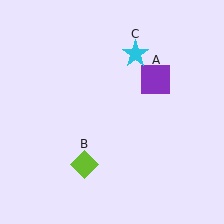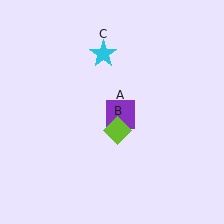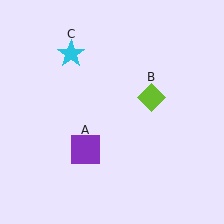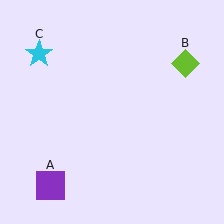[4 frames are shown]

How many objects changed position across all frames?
3 objects changed position: purple square (object A), lime diamond (object B), cyan star (object C).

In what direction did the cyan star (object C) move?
The cyan star (object C) moved left.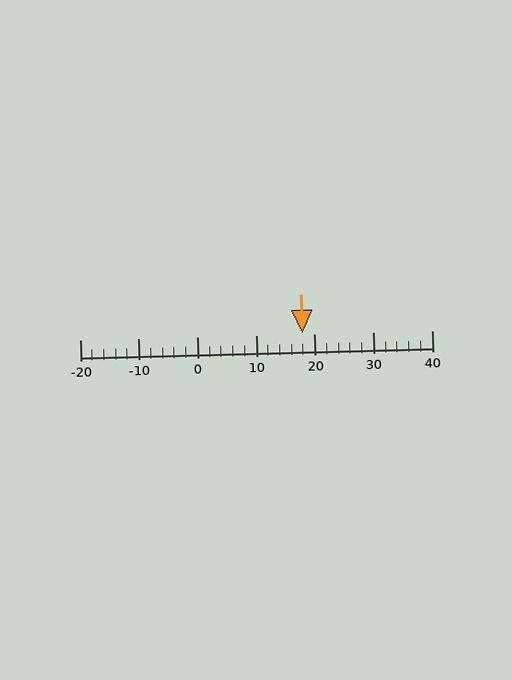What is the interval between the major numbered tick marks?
The major tick marks are spaced 10 units apart.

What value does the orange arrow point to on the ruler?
The orange arrow points to approximately 18.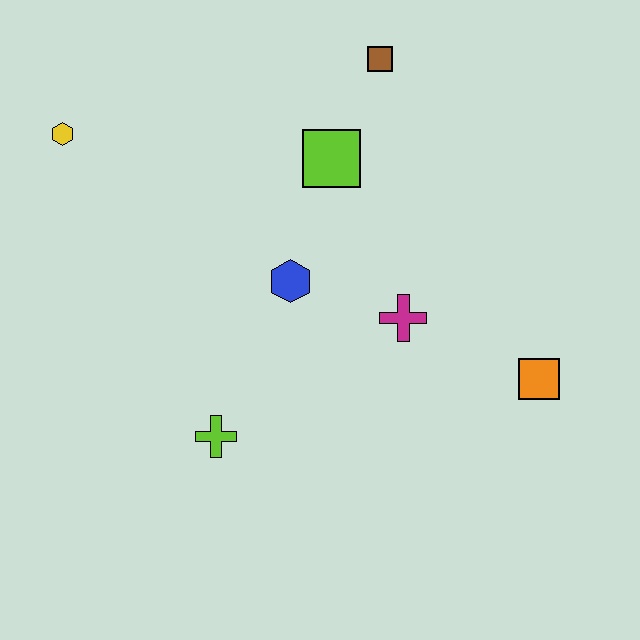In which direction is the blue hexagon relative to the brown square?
The blue hexagon is below the brown square.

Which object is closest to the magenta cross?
The blue hexagon is closest to the magenta cross.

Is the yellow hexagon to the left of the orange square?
Yes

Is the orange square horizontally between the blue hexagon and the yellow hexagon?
No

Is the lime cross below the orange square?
Yes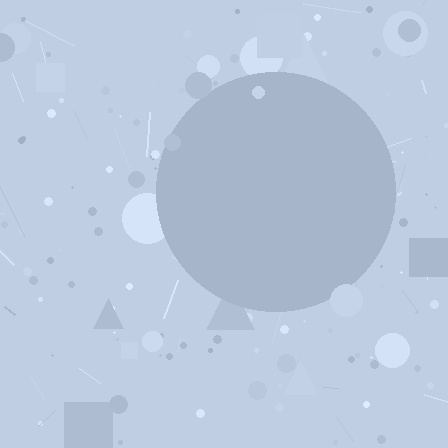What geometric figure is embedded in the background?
A circle is embedded in the background.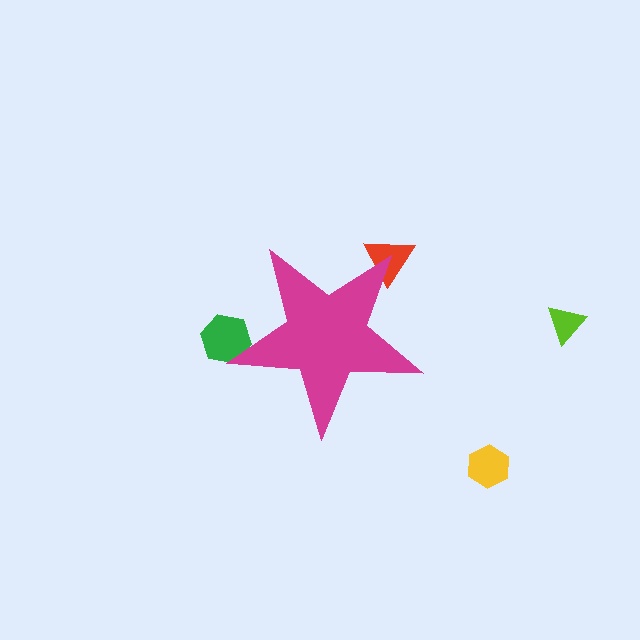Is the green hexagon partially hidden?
Yes, the green hexagon is partially hidden behind the magenta star.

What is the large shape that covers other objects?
A magenta star.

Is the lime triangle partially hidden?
No, the lime triangle is fully visible.